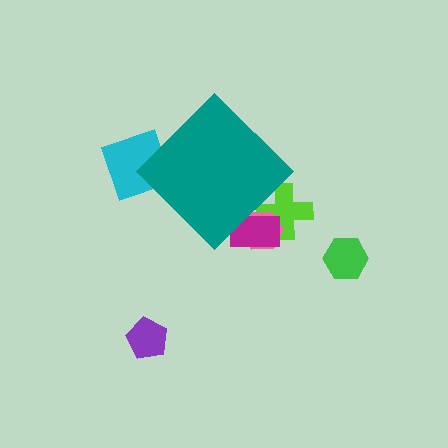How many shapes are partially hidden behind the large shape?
4 shapes are partially hidden.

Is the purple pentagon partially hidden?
No, the purple pentagon is fully visible.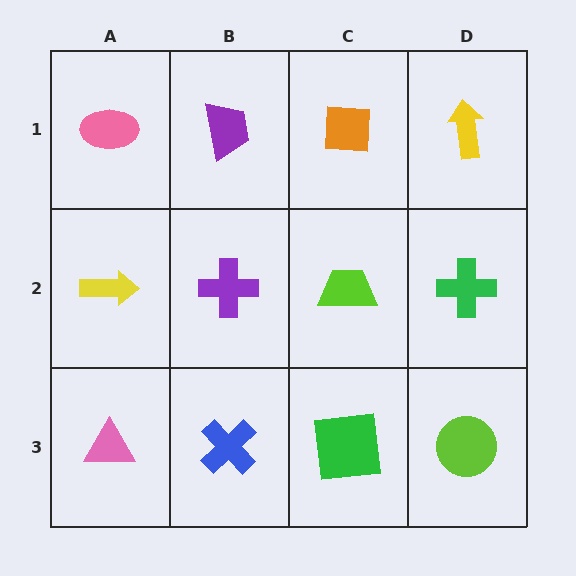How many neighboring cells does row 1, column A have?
2.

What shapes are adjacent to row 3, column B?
A purple cross (row 2, column B), a pink triangle (row 3, column A), a green square (row 3, column C).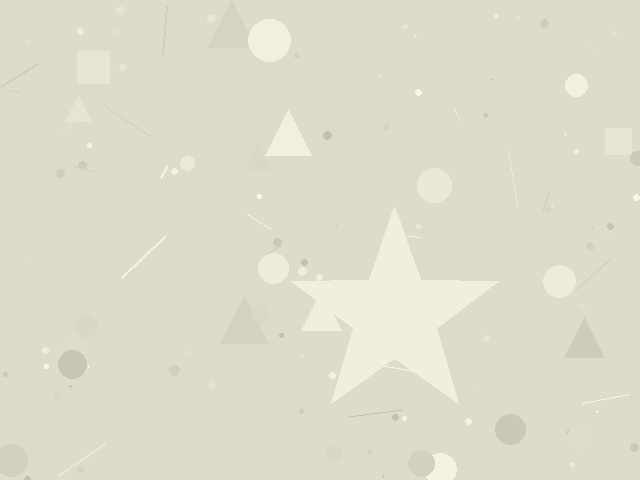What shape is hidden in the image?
A star is hidden in the image.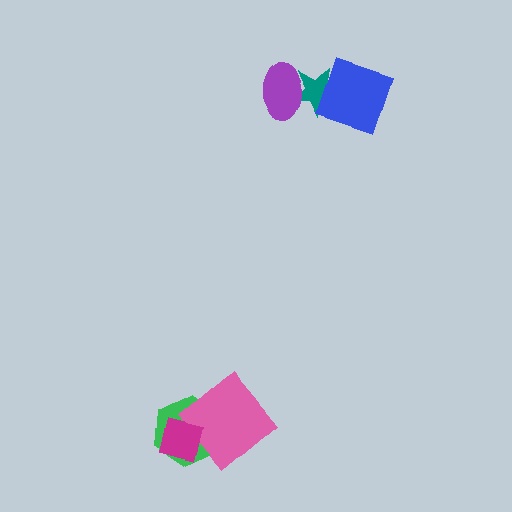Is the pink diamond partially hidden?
Yes, it is partially covered by another shape.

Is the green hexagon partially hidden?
Yes, it is partially covered by another shape.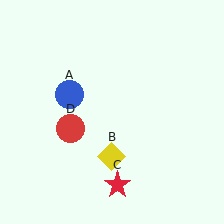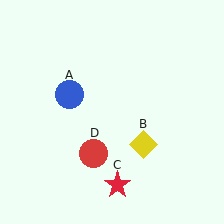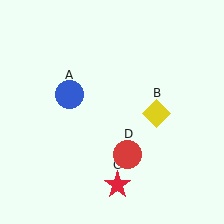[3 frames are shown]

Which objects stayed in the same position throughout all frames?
Blue circle (object A) and red star (object C) remained stationary.